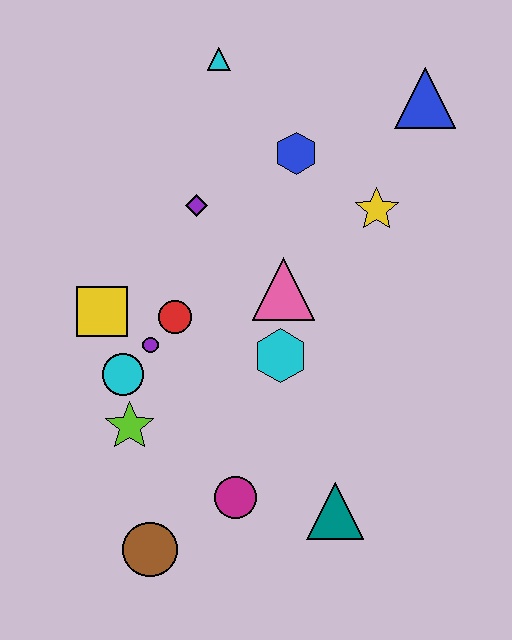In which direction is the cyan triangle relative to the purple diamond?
The cyan triangle is above the purple diamond.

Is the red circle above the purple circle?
Yes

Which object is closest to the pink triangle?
The cyan hexagon is closest to the pink triangle.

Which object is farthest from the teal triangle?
The cyan triangle is farthest from the teal triangle.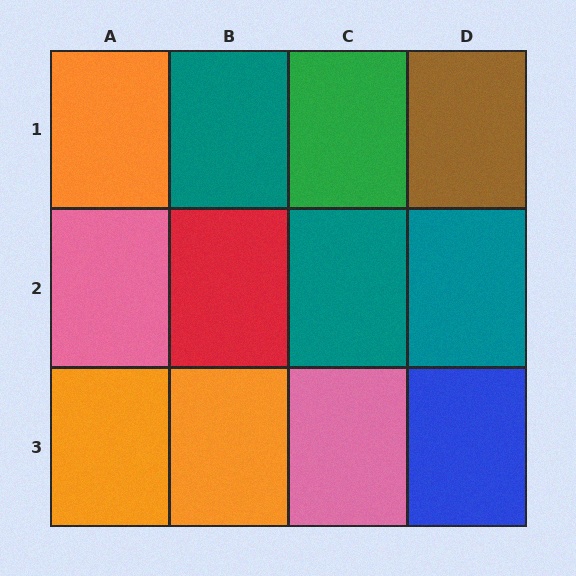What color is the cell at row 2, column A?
Pink.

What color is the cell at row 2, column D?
Teal.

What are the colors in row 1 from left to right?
Orange, teal, green, brown.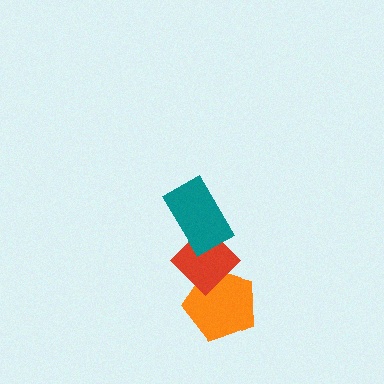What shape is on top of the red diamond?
The teal rectangle is on top of the red diamond.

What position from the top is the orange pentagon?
The orange pentagon is 3rd from the top.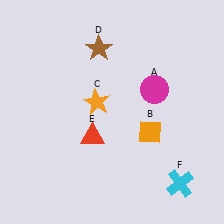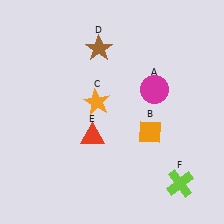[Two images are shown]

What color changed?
The cross (F) changed from cyan in Image 1 to lime in Image 2.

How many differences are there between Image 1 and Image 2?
There is 1 difference between the two images.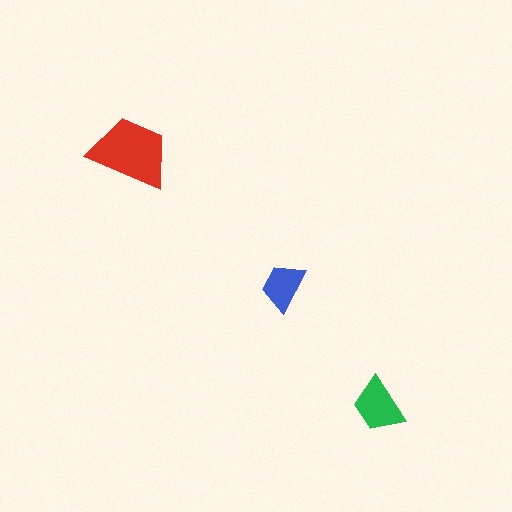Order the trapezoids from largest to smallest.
the red one, the green one, the blue one.